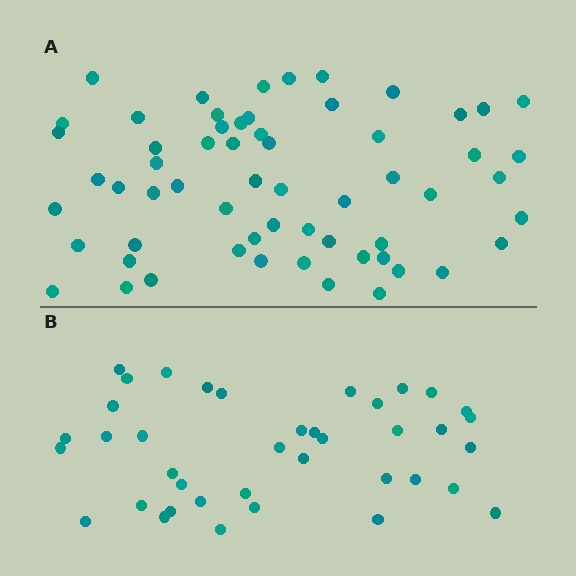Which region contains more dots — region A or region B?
Region A (the top region) has more dots.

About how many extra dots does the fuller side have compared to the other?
Region A has approximately 20 more dots than region B.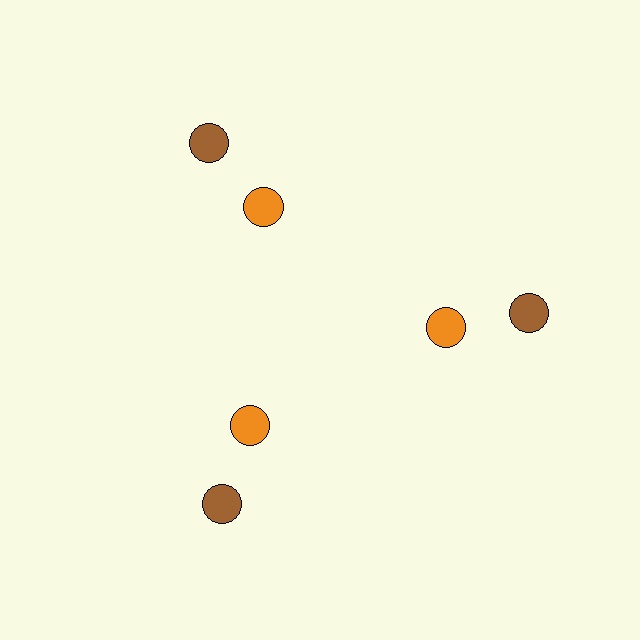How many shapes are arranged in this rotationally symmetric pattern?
There are 6 shapes, arranged in 3 groups of 2.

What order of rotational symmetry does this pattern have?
This pattern has 3-fold rotational symmetry.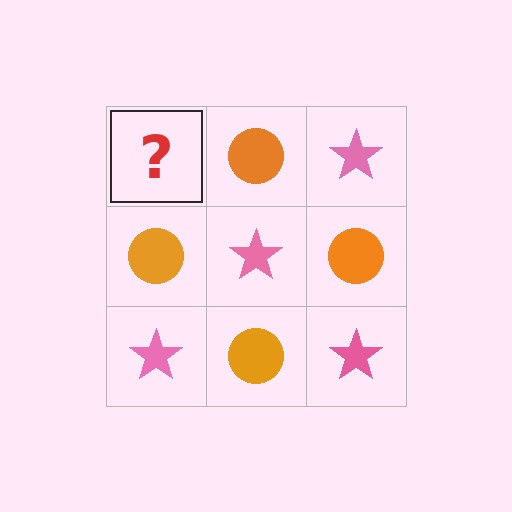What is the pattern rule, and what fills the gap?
The rule is that it alternates pink star and orange circle in a checkerboard pattern. The gap should be filled with a pink star.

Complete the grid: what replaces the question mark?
The question mark should be replaced with a pink star.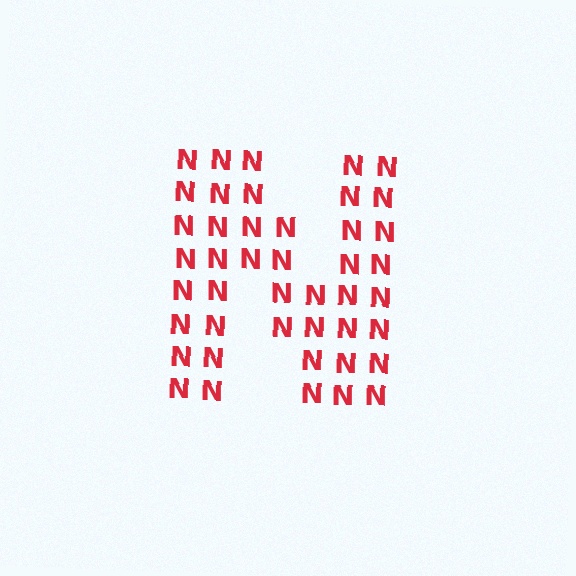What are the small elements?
The small elements are letter N's.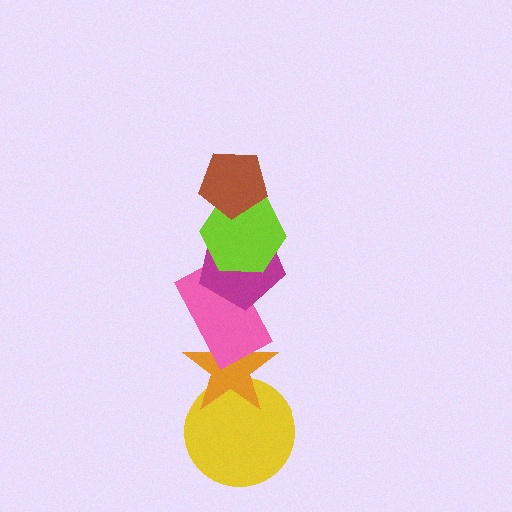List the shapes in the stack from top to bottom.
From top to bottom: the brown pentagon, the lime hexagon, the magenta pentagon, the pink rectangle, the orange star, the yellow circle.